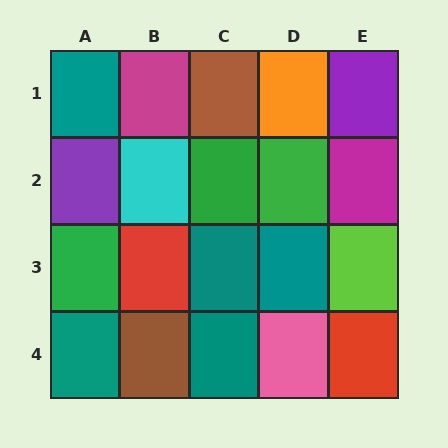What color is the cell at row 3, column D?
Teal.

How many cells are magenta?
2 cells are magenta.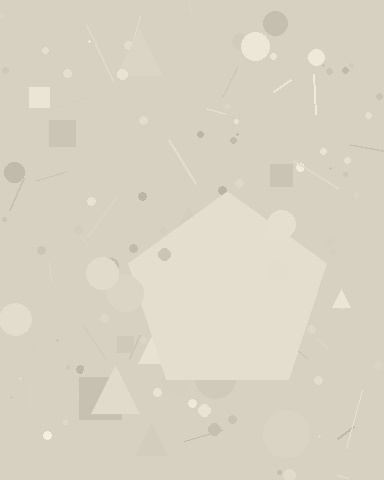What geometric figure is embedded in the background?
A pentagon is embedded in the background.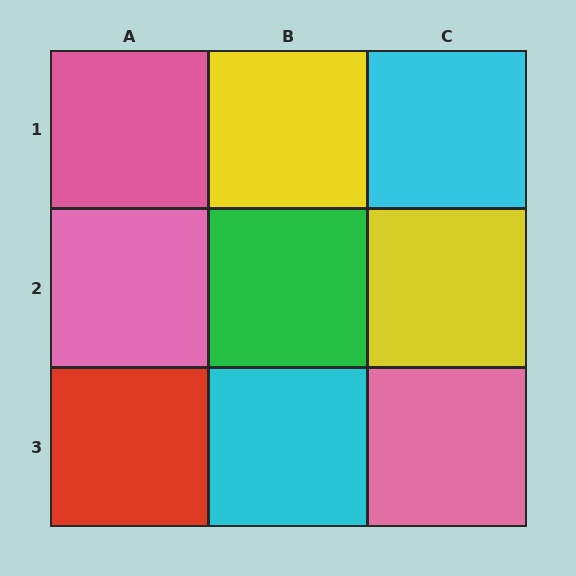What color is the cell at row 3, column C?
Pink.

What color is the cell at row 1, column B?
Yellow.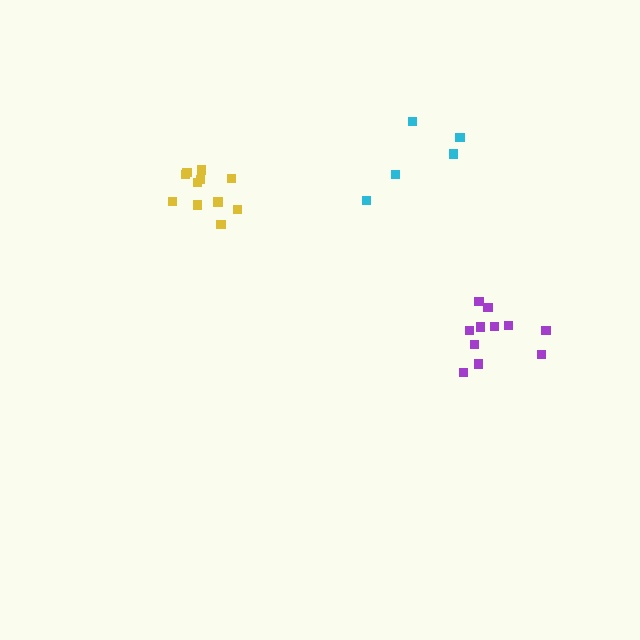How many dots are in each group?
Group 1: 11 dots, Group 2: 11 dots, Group 3: 5 dots (27 total).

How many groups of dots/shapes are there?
There are 3 groups.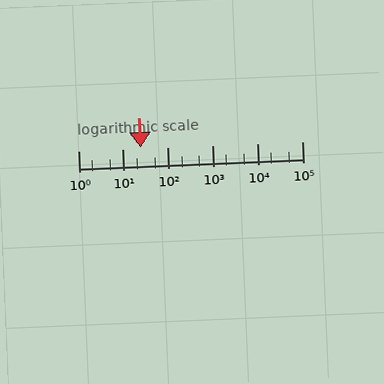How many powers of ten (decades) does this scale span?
The scale spans 5 decades, from 1 to 100000.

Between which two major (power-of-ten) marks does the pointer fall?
The pointer is between 10 and 100.